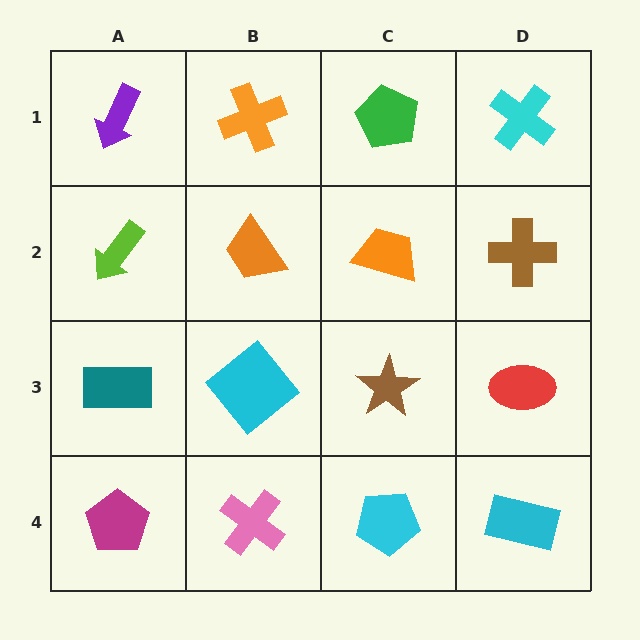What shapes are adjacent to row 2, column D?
A cyan cross (row 1, column D), a red ellipse (row 3, column D), an orange trapezoid (row 2, column C).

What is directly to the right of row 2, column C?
A brown cross.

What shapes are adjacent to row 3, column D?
A brown cross (row 2, column D), a cyan rectangle (row 4, column D), a brown star (row 3, column C).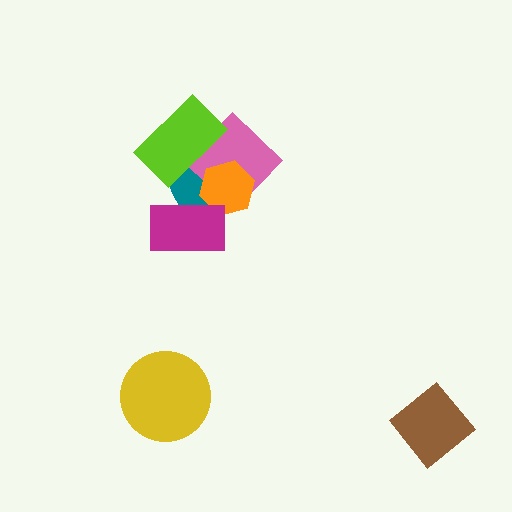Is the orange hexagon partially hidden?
Yes, it is partially covered by another shape.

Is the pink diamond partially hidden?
Yes, it is partially covered by another shape.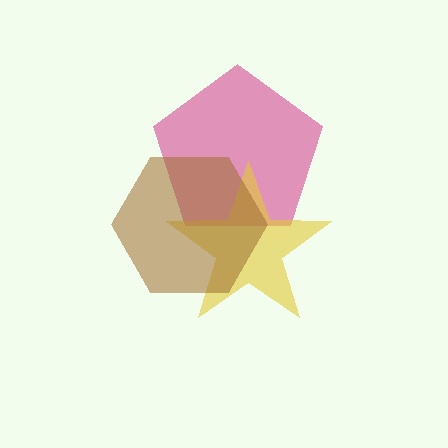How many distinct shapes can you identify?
There are 3 distinct shapes: a pink pentagon, a yellow star, a brown hexagon.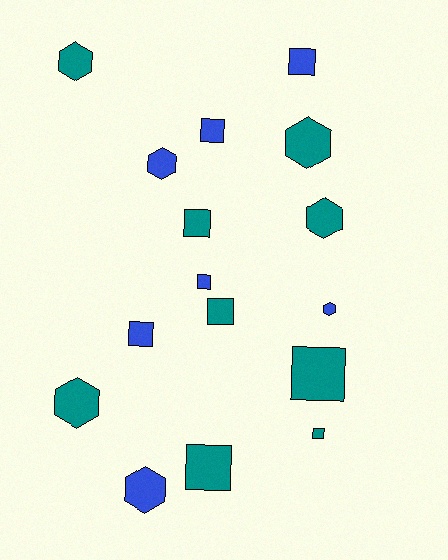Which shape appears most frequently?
Square, with 9 objects.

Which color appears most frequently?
Teal, with 9 objects.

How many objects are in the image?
There are 16 objects.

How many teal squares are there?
There are 5 teal squares.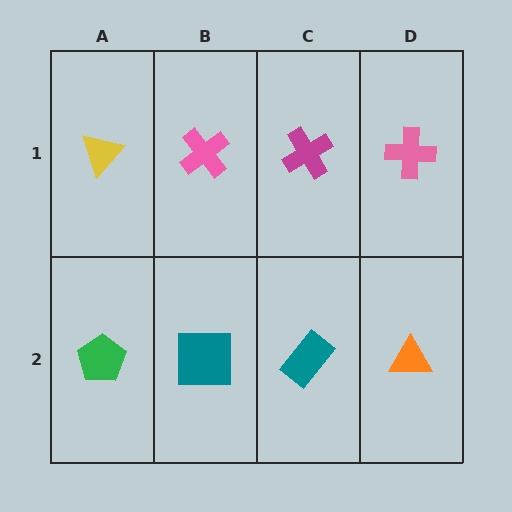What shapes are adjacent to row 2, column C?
A magenta cross (row 1, column C), a teal square (row 2, column B), an orange triangle (row 2, column D).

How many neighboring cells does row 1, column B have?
3.